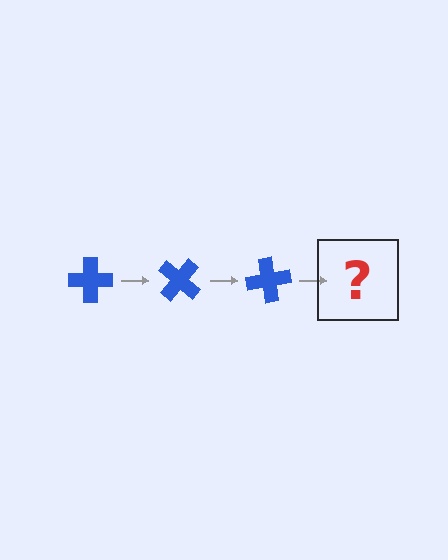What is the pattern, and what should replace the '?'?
The pattern is that the cross rotates 40 degrees each step. The '?' should be a blue cross rotated 120 degrees.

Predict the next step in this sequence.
The next step is a blue cross rotated 120 degrees.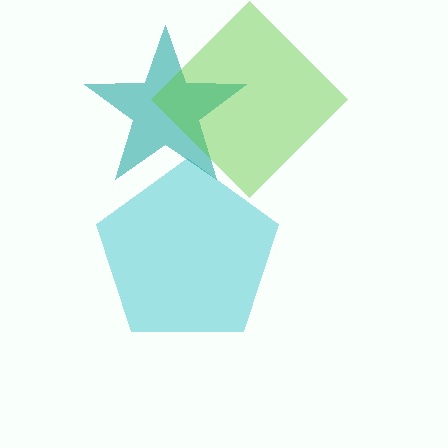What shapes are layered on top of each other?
The layered shapes are: a cyan pentagon, a teal star, a lime diamond.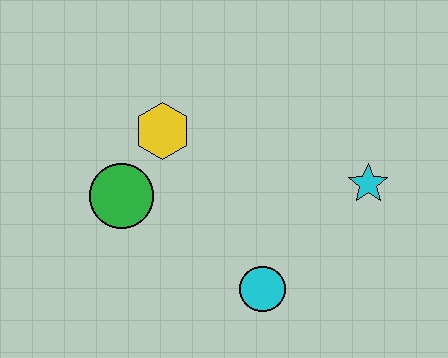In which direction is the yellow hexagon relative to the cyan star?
The yellow hexagon is to the left of the cyan star.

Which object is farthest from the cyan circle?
The yellow hexagon is farthest from the cyan circle.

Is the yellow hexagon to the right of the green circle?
Yes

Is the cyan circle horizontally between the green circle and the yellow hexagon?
No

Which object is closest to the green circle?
The yellow hexagon is closest to the green circle.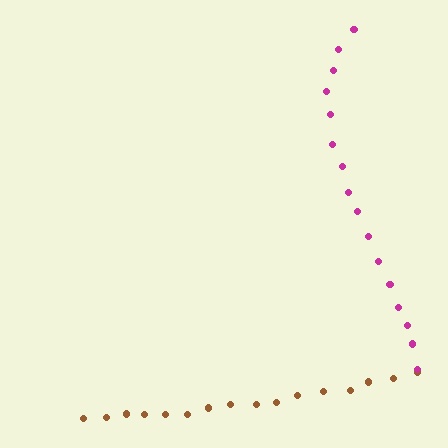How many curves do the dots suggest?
There are 2 distinct paths.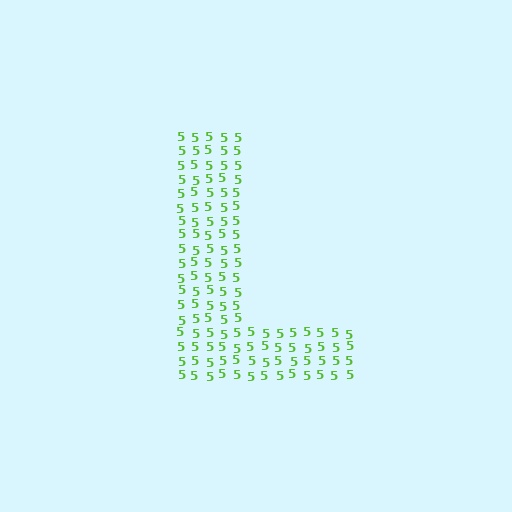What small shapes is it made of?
It is made of small digit 5's.